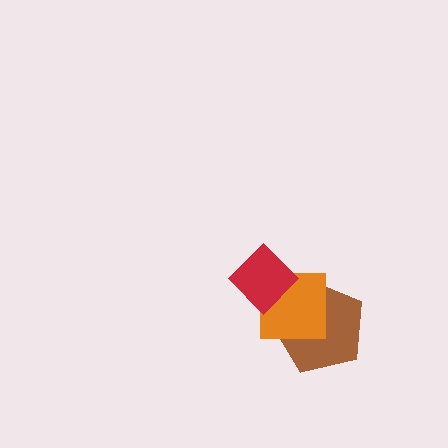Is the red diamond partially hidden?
No, no other shape covers it.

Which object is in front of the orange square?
The red diamond is in front of the orange square.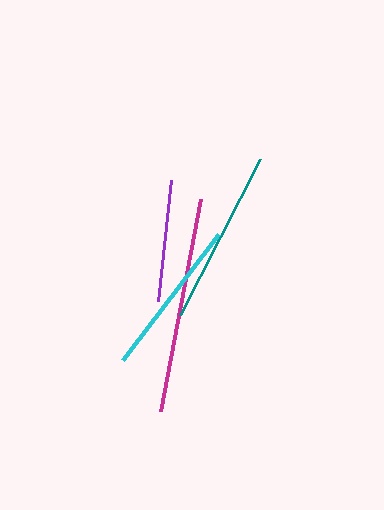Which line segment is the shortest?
The purple line is the shortest at approximately 122 pixels.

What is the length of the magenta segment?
The magenta segment is approximately 215 pixels long.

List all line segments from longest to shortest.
From longest to shortest: magenta, teal, cyan, purple.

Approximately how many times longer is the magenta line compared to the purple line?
The magenta line is approximately 1.8 times the length of the purple line.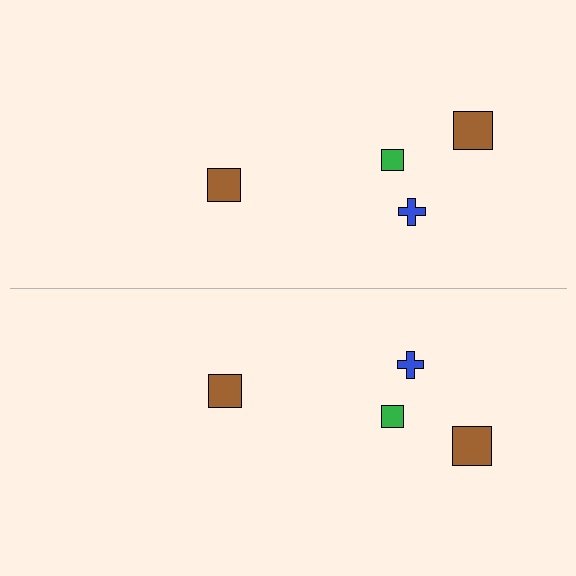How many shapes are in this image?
There are 8 shapes in this image.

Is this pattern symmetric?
Yes, this pattern has bilateral (reflection) symmetry.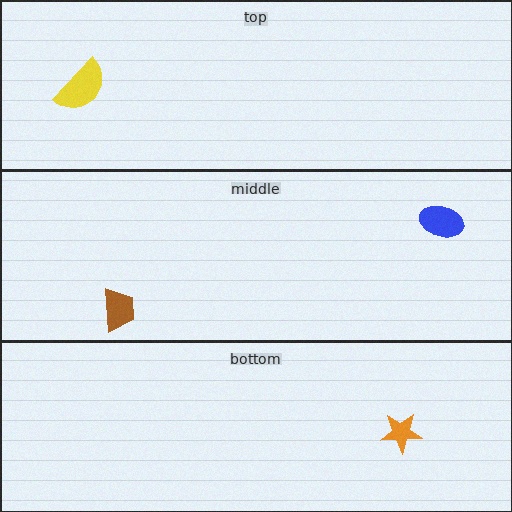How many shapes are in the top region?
1.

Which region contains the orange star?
The bottom region.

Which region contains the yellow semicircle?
The top region.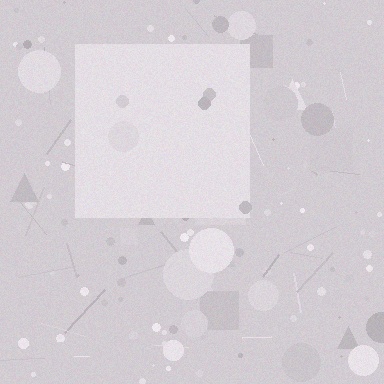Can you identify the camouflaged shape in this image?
The camouflaged shape is a square.